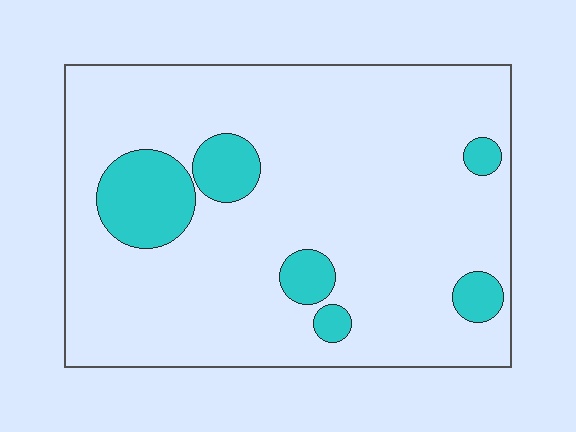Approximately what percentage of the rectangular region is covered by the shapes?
Approximately 15%.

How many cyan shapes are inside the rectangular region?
6.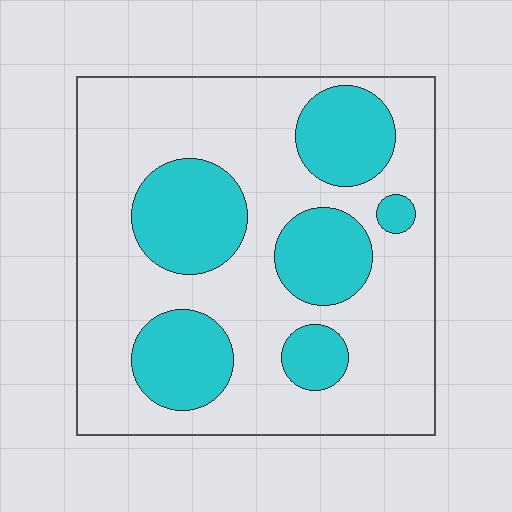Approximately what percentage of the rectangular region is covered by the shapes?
Approximately 30%.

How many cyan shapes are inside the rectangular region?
6.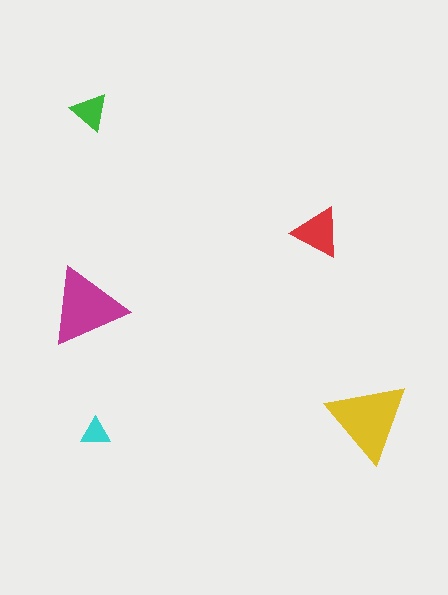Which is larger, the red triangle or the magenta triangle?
The magenta one.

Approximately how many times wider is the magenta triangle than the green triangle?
About 2 times wider.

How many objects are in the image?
There are 5 objects in the image.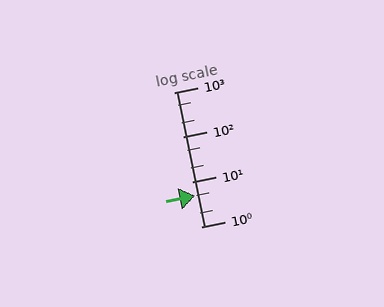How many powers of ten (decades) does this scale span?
The scale spans 3 decades, from 1 to 1000.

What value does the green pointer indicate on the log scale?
The pointer indicates approximately 4.8.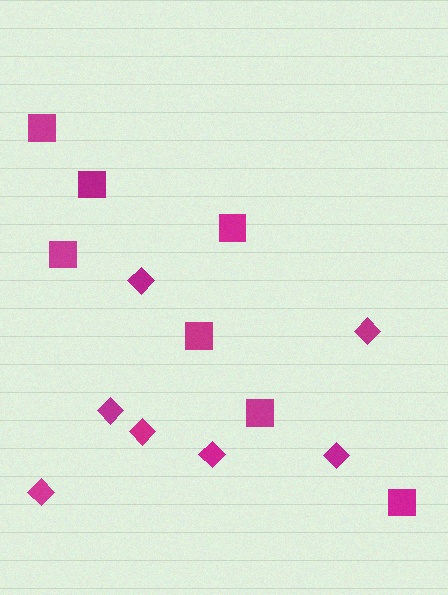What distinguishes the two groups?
There are 2 groups: one group of diamonds (7) and one group of squares (7).